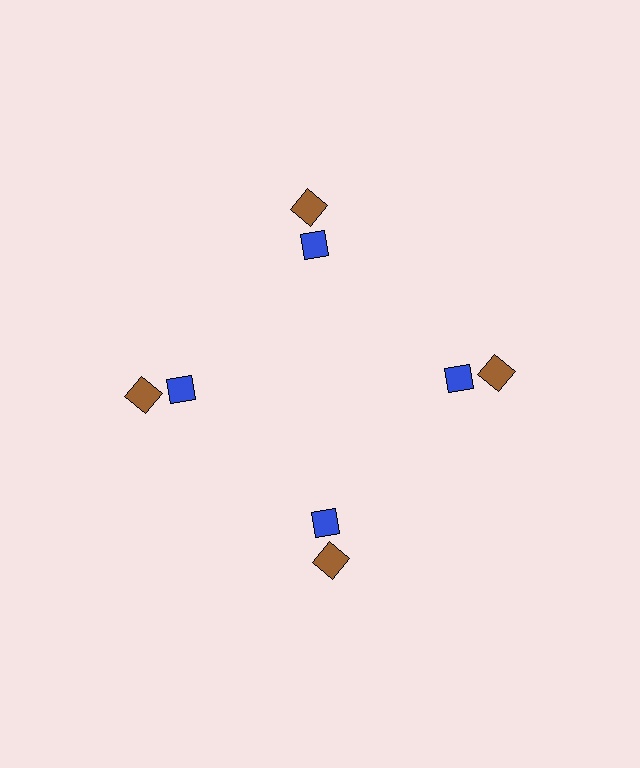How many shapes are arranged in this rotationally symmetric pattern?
There are 8 shapes, arranged in 4 groups of 2.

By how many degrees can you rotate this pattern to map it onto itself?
The pattern maps onto itself every 90 degrees of rotation.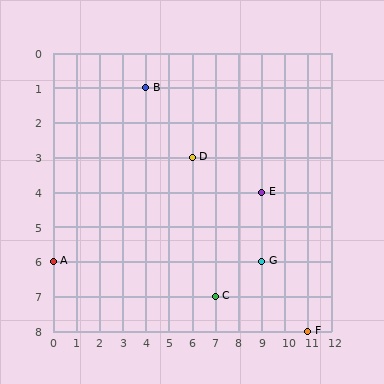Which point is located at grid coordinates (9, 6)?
Point G is at (9, 6).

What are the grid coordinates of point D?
Point D is at grid coordinates (6, 3).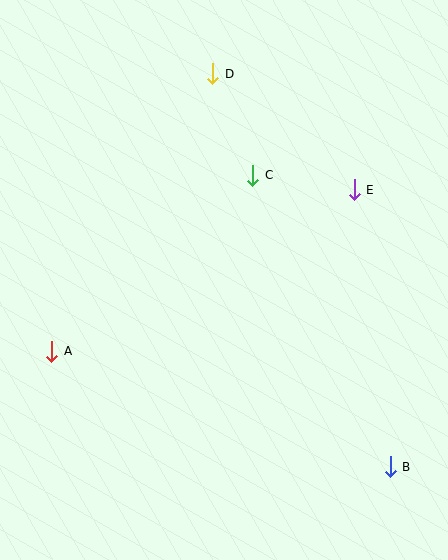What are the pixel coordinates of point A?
Point A is at (52, 351).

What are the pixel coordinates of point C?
Point C is at (253, 175).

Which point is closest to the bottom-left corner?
Point A is closest to the bottom-left corner.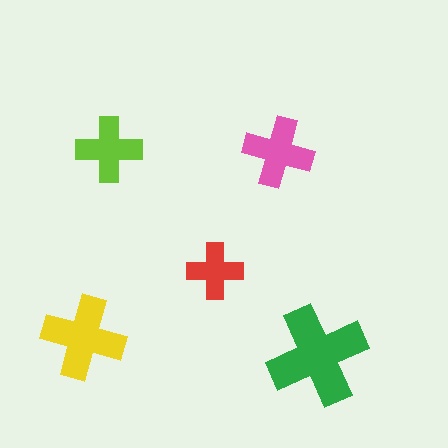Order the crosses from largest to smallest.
the green one, the yellow one, the pink one, the lime one, the red one.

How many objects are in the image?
There are 5 objects in the image.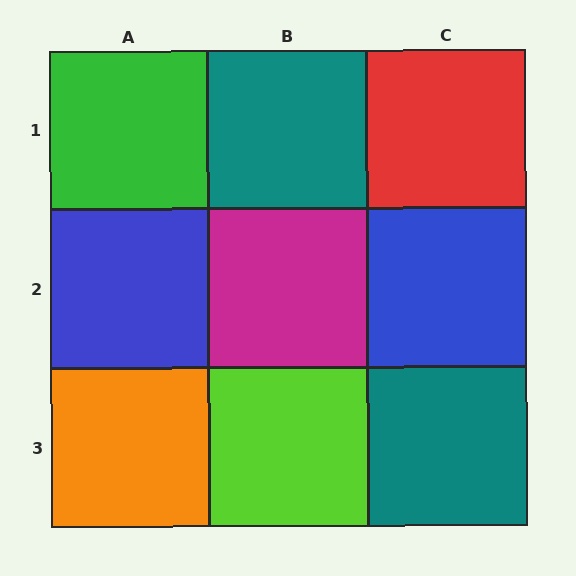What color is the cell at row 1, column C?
Red.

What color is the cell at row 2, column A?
Blue.